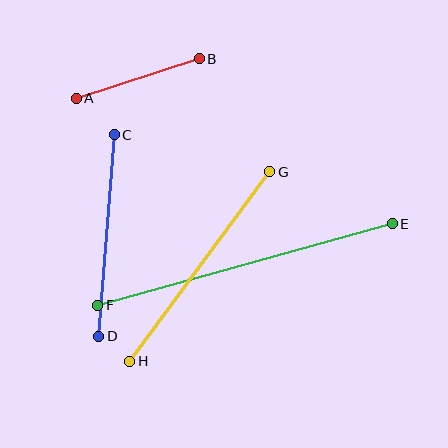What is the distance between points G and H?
The distance is approximately 235 pixels.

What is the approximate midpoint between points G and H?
The midpoint is at approximately (200, 267) pixels.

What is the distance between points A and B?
The distance is approximately 129 pixels.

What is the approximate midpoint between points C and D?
The midpoint is at approximately (107, 236) pixels.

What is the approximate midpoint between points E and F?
The midpoint is at approximately (245, 265) pixels.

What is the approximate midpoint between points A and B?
The midpoint is at approximately (138, 79) pixels.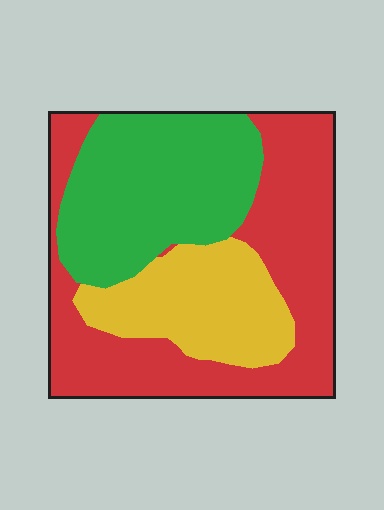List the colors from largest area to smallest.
From largest to smallest: red, green, yellow.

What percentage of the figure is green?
Green takes up about one third (1/3) of the figure.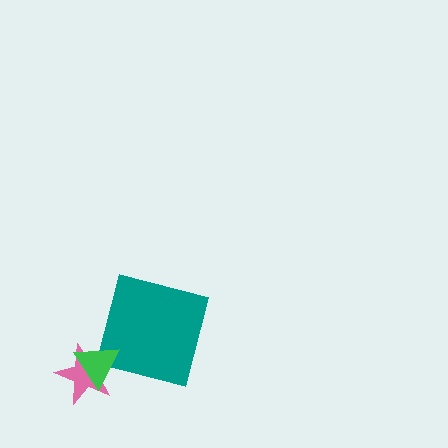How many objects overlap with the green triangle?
2 objects overlap with the green triangle.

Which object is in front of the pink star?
The green triangle is in front of the pink star.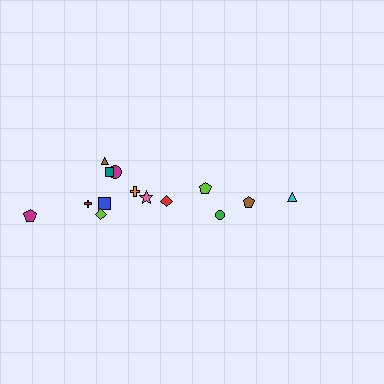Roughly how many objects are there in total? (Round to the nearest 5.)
Roughly 15 objects in total.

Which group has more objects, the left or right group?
The left group.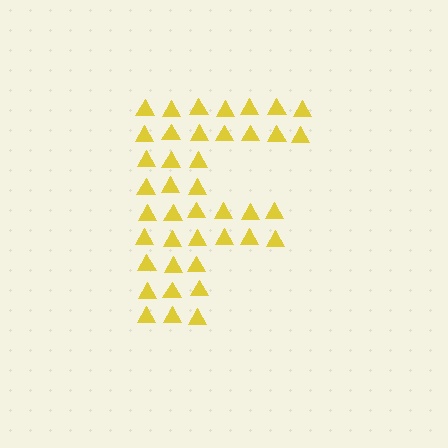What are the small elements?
The small elements are triangles.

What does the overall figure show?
The overall figure shows the letter F.